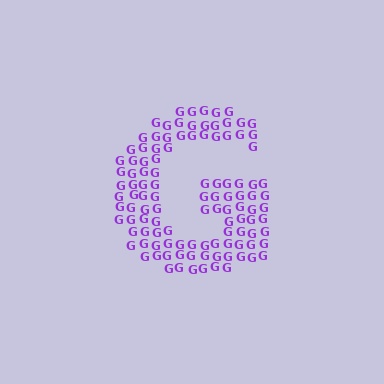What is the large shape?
The large shape is the letter G.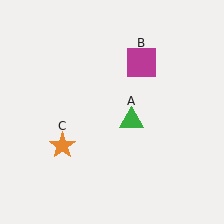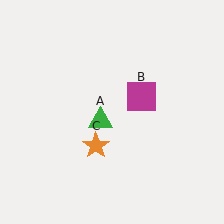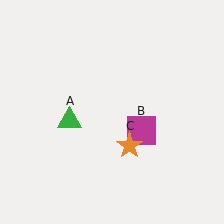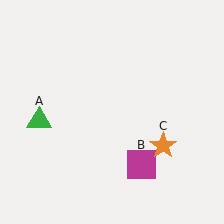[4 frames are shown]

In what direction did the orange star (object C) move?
The orange star (object C) moved right.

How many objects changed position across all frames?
3 objects changed position: green triangle (object A), magenta square (object B), orange star (object C).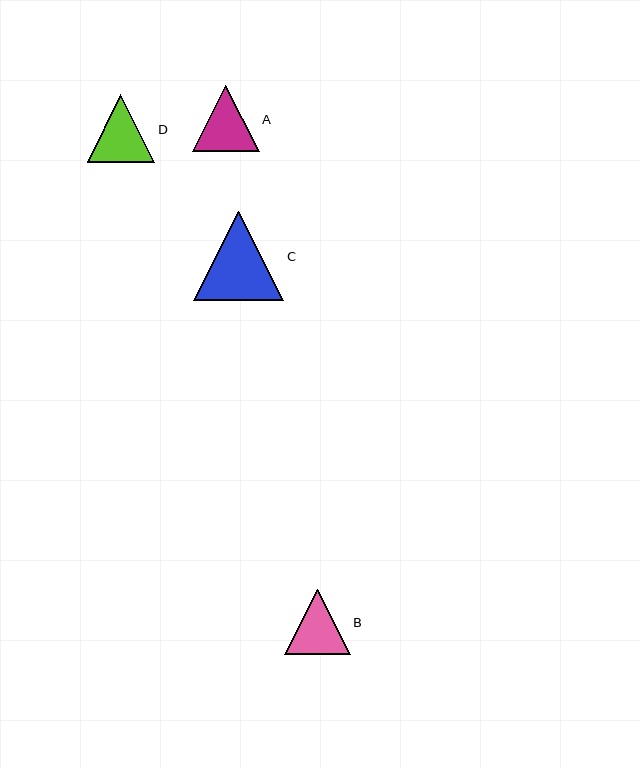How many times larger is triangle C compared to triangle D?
Triangle C is approximately 1.3 times the size of triangle D.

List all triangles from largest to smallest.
From largest to smallest: C, D, A, B.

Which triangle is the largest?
Triangle C is the largest with a size of approximately 90 pixels.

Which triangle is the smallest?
Triangle B is the smallest with a size of approximately 66 pixels.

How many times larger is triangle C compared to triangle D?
Triangle C is approximately 1.3 times the size of triangle D.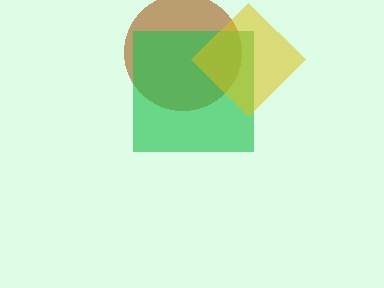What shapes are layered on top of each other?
The layered shapes are: a brown circle, a green square, a yellow diamond.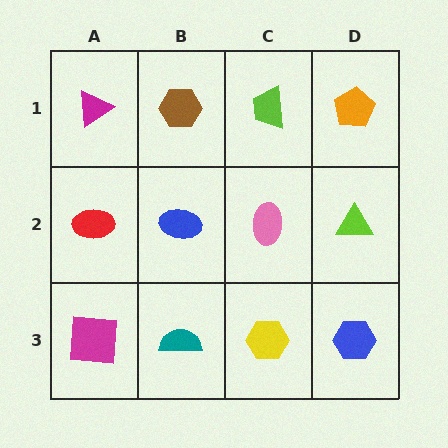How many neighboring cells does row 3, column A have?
2.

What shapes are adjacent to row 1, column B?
A blue ellipse (row 2, column B), a magenta triangle (row 1, column A), a lime trapezoid (row 1, column C).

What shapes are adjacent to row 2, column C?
A lime trapezoid (row 1, column C), a yellow hexagon (row 3, column C), a blue ellipse (row 2, column B), a lime triangle (row 2, column D).